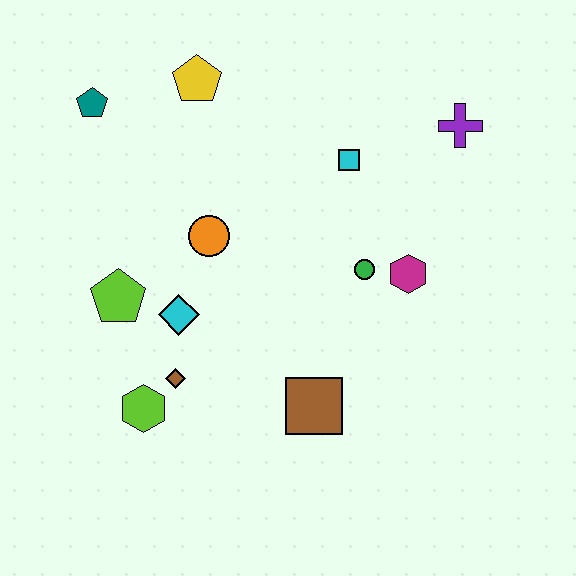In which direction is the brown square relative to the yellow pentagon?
The brown square is below the yellow pentagon.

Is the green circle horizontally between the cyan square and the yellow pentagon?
No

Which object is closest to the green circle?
The magenta hexagon is closest to the green circle.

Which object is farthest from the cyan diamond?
The purple cross is farthest from the cyan diamond.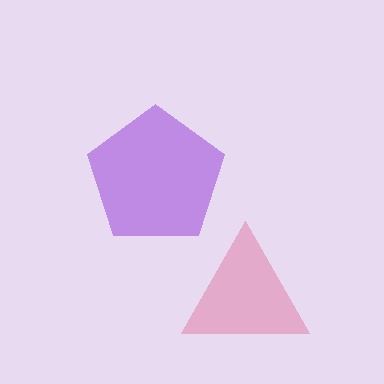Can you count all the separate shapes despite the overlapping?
Yes, there are 2 separate shapes.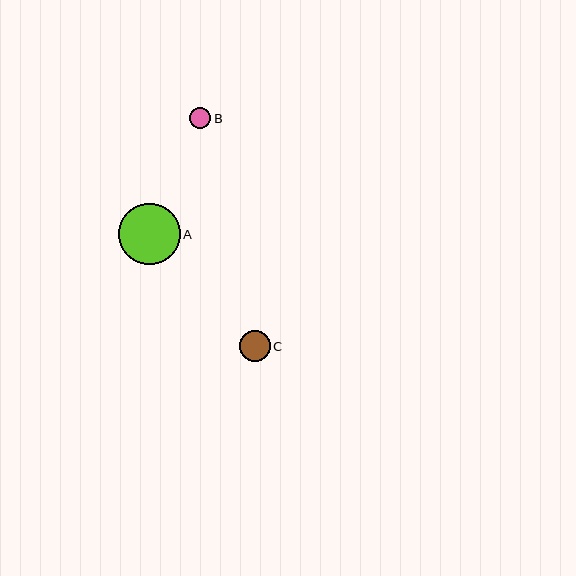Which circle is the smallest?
Circle B is the smallest with a size of approximately 21 pixels.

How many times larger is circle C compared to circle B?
Circle C is approximately 1.5 times the size of circle B.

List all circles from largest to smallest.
From largest to smallest: A, C, B.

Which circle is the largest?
Circle A is the largest with a size of approximately 62 pixels.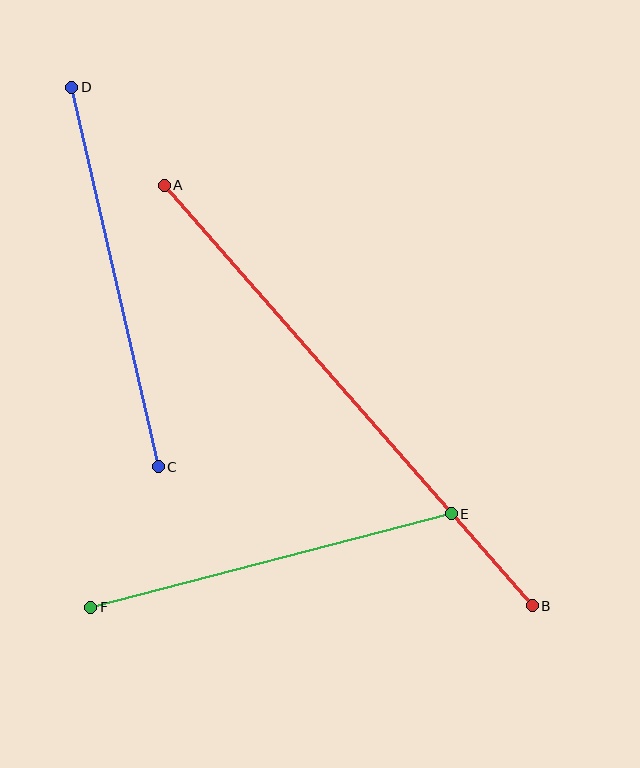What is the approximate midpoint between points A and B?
The midpoint is at approximately (348, 396) pixels.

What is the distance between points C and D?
The distance is approximately 389 pixels.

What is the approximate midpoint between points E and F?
The midpoint is at approximately (271, 560) pixels.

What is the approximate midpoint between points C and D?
The midpoint is at approximately (115, 277) pixels.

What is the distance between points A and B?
The distance is approximately 559 pixels.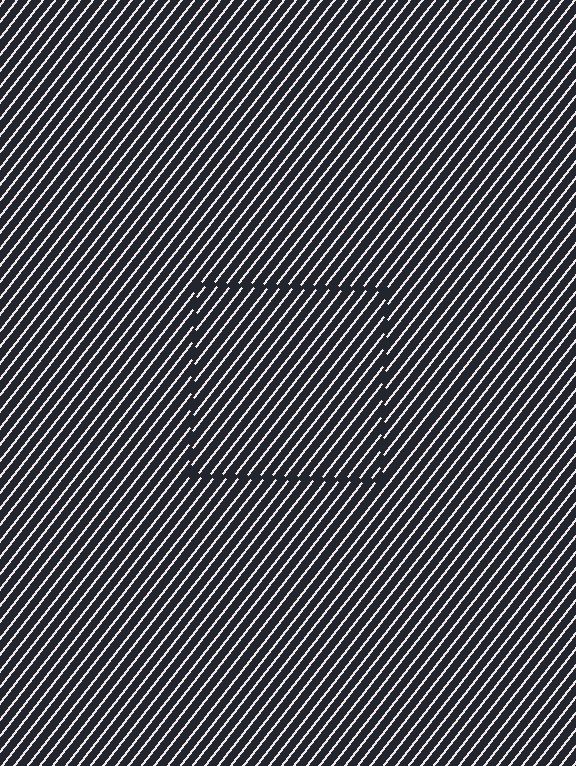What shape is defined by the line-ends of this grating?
An illusory square. The interior of the shape contains the same grating, shifted by half a period — the contour is defined by the phase discontinuity where line-ends from the inner and outer gratings abut.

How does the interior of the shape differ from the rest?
The interior of the shape contains the same grating, shifted by half a period — the contour is defined by the phase discontinuity where line-ends from the inner and outer gratings abut.